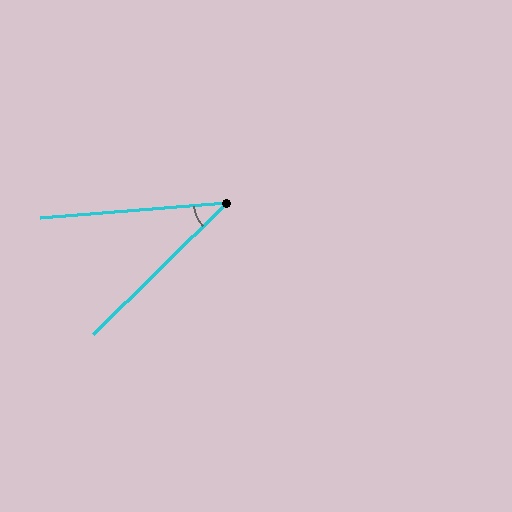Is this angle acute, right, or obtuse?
It is acute.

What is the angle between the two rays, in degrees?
Approximately 40 degrees.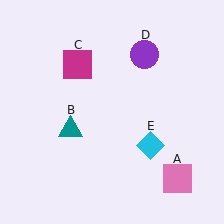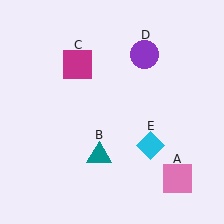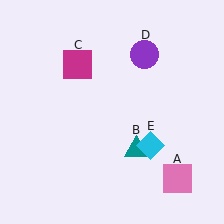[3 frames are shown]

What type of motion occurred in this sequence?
The teal triangle (object B) rotated counterclockwise around the center of the scene.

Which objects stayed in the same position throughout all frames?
Pink square (object A) and magenta square (object C) and purple circle (object D) and cyan diamond (object E) remained stationary.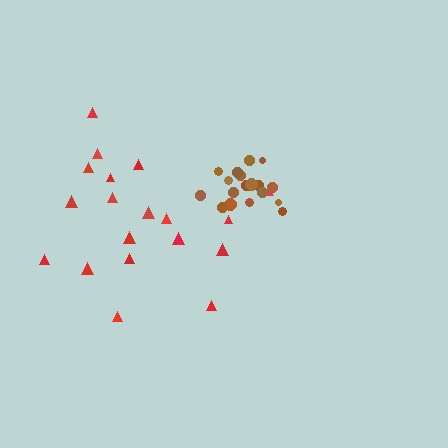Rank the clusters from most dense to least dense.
brown, red.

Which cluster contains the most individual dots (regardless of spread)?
Red (19).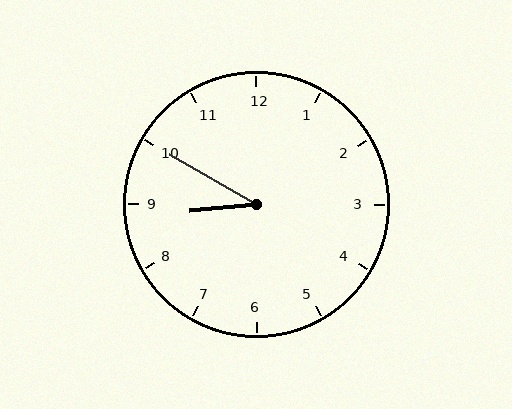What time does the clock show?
8:50.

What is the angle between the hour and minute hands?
Approximately 35 degrees.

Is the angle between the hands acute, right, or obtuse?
It is acute.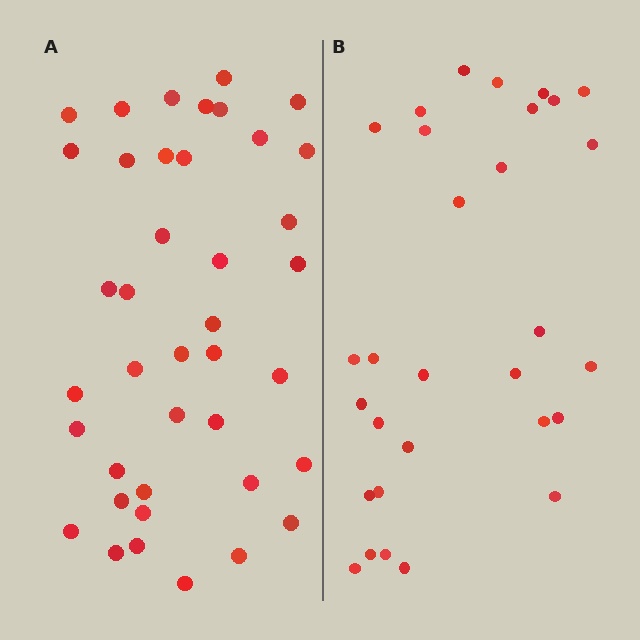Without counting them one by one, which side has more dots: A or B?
Region A (the left region) has more dots.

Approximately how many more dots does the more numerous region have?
Region A has roughly 10 or so more dots than region B.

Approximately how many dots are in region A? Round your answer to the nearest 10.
About 40 dots.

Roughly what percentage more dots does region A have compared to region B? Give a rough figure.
About 35% more.